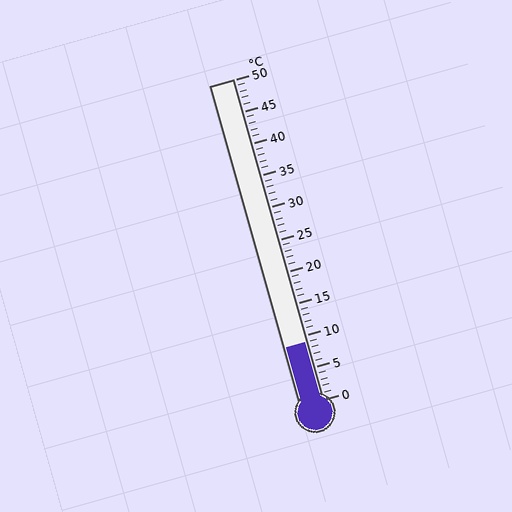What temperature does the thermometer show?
The thermometer shows approximately 9°C.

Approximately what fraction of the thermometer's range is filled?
The thermometer is filled to approximately 20% of its range.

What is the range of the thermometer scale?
The thermometer scale ranges from 0°C to 50°C.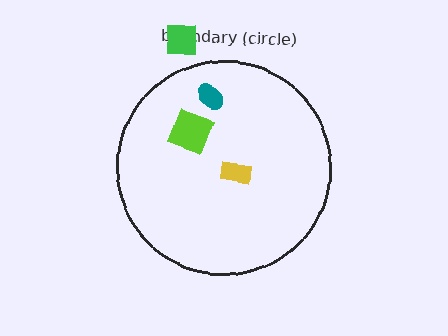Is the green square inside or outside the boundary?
Outside.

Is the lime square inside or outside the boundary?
Inside.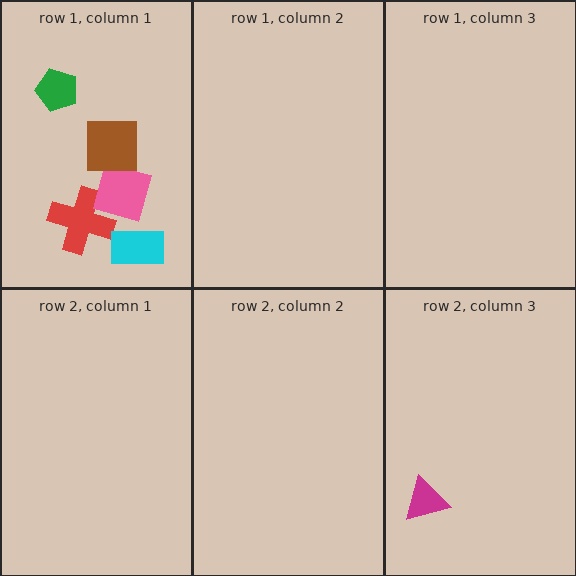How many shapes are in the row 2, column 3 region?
1.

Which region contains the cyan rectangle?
The row 1, column 1 region.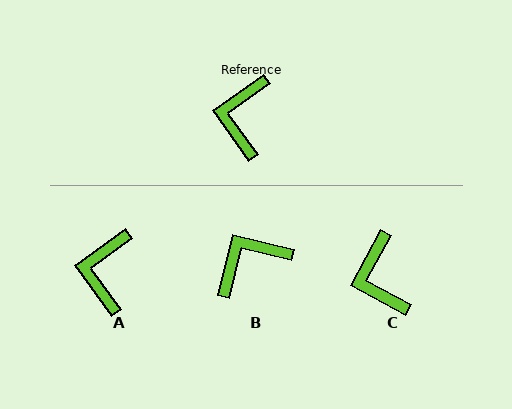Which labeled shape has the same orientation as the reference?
A.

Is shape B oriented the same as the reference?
No, it is off by about 50 degrees.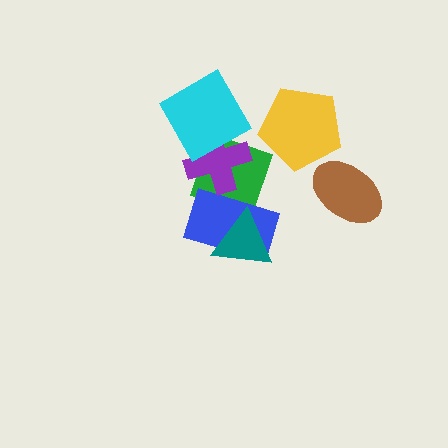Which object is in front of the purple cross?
The cyan diamond is in front of the purple cross.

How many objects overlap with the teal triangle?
2 objects overlap with the teal triangle.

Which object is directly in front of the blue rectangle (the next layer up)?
The purple cross is directly in front of the blue rectangle.